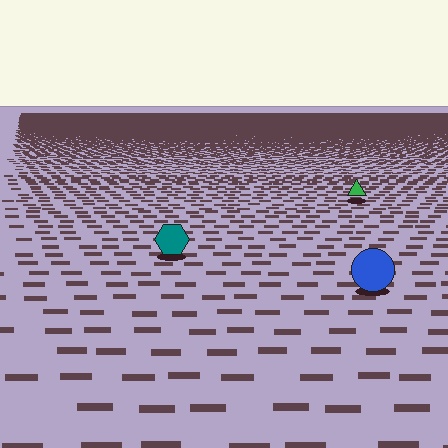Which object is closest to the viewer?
The blue circle is closest. The texture marks near it are larger and more spread out.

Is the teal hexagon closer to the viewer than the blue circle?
No. The blue circle is closer — you can tell from the texture gradient: the ground texture is coarser near it.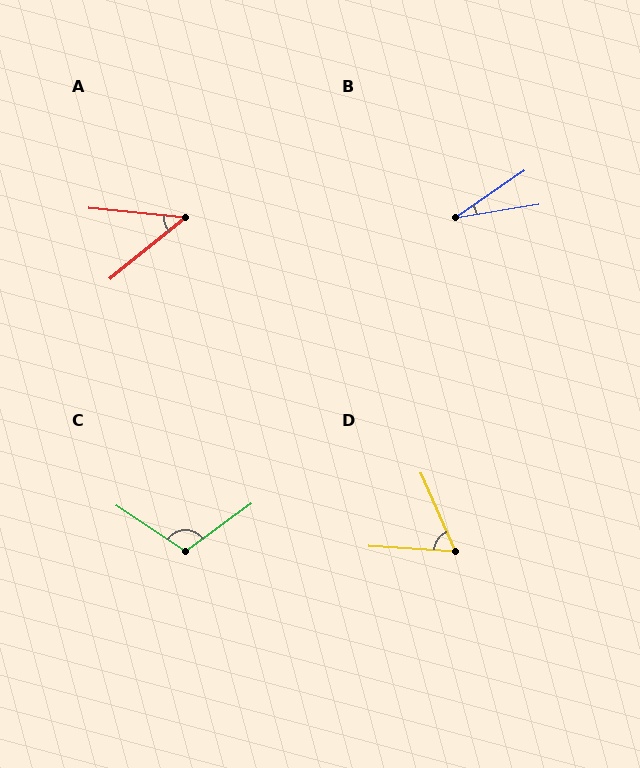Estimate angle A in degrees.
Approximately 45 degrees.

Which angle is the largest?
C, at approximately 110 degrees.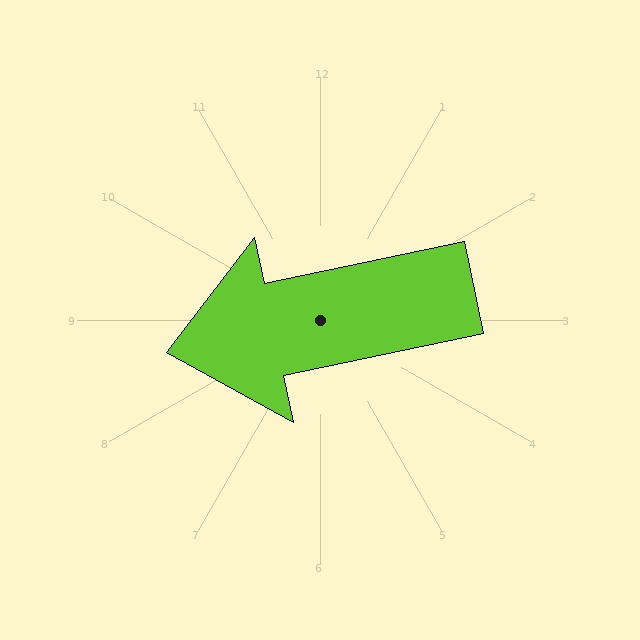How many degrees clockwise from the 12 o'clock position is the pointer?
Approximately 258 degrees.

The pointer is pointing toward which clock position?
Roughly 9 o'clock.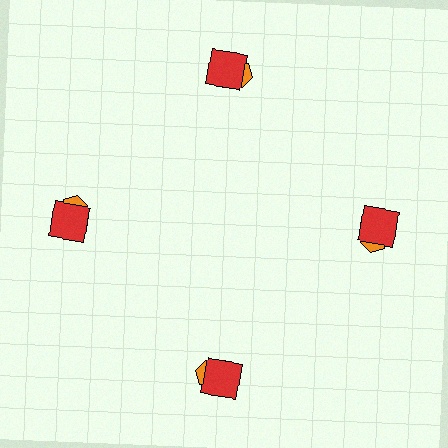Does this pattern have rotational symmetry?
Yes, this pattern has 4-fold rotational symmetry. It looks the same after rotating 90 degrees around the center.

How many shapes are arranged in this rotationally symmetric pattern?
There are 8 shapes, arranged in 4 groups of 2.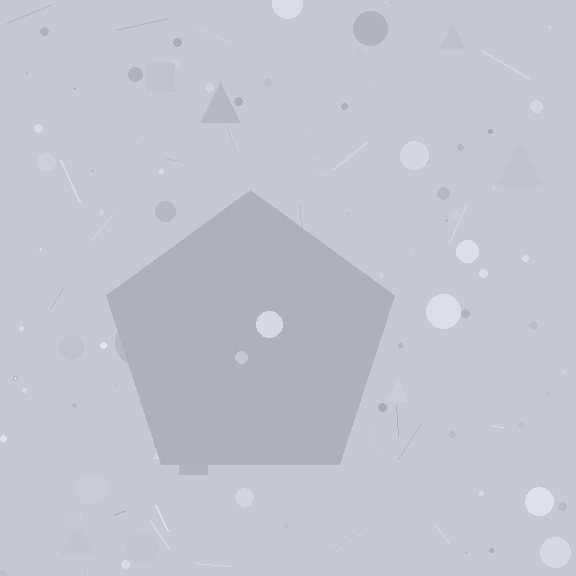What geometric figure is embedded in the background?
A pentagon is embedded in the background.